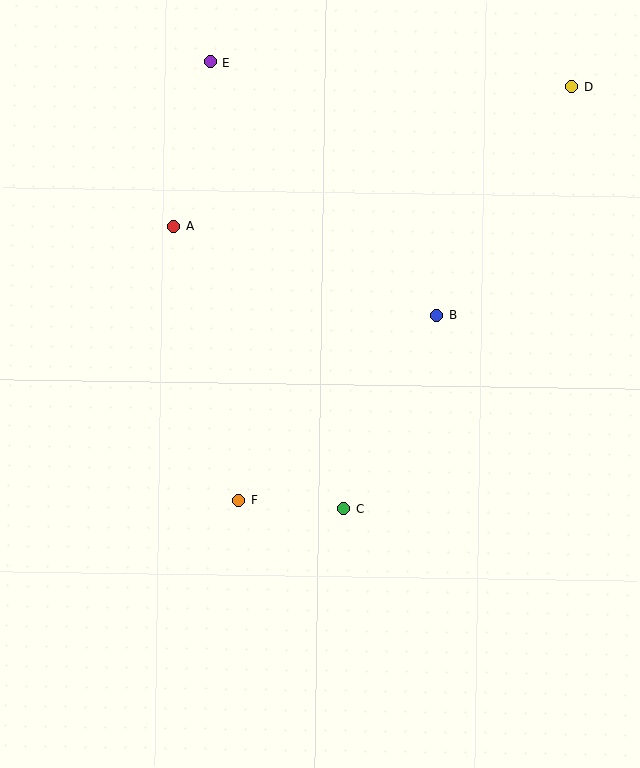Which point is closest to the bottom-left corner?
Point F is closest to the bottom-left corner.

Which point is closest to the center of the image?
Point C at (344, 509) is closest to the center.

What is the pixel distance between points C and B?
The distance between C and B is 215 pixels.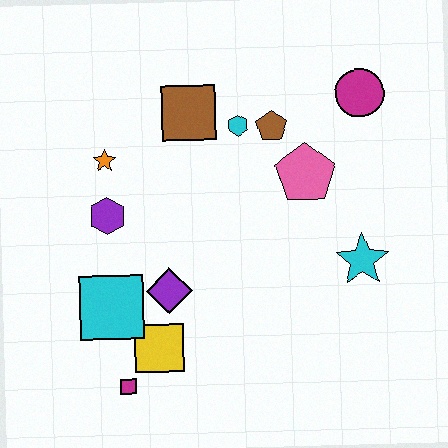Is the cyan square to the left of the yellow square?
Yes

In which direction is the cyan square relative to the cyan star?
The cyan square is to the left of the cyan star.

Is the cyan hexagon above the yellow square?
Yes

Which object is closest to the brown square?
The cyan hexagon is closest to the brown square.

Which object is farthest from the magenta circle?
The magenta square is farthest from the magenta circle.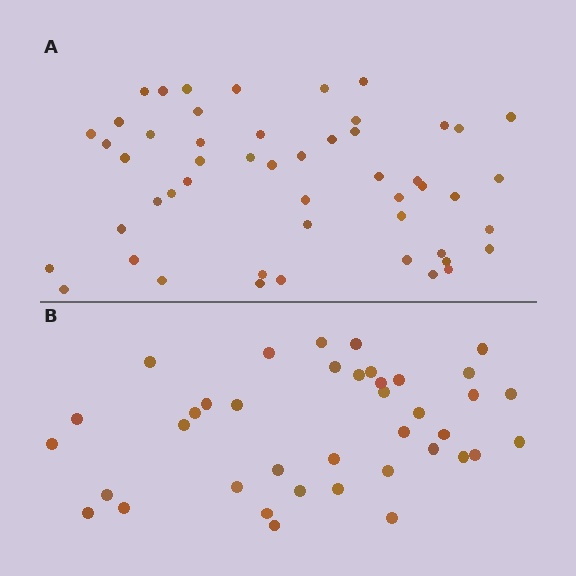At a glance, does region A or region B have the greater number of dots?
Region A (the top region) has more dots.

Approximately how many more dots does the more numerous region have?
Region A has roughly 12 or so more dots than region B.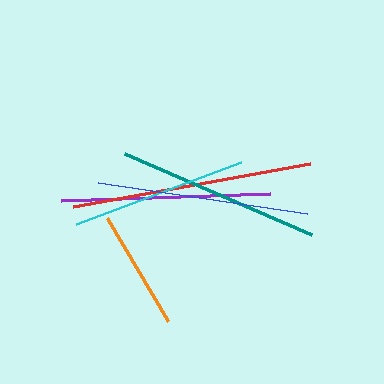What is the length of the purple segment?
The purple segment is approximately 209 pixels long.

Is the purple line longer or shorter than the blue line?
The blue line is longer than the purple line.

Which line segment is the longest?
The red line is the longest at approximately 241 pixels.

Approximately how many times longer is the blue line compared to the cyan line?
The blue line is approximately 1.2 times the length of the cyan line.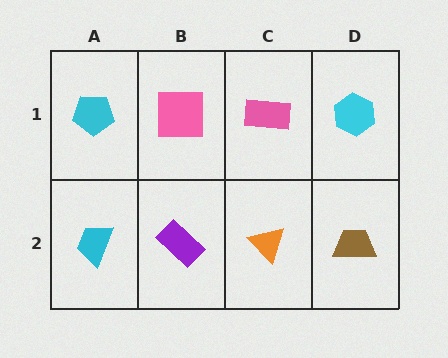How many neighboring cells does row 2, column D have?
2.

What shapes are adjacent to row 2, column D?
A cyan hexagon (row 1, column D), an orange triangle (row 2, column C).